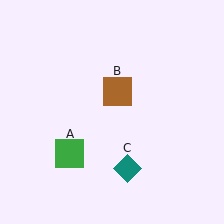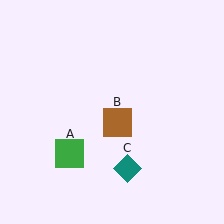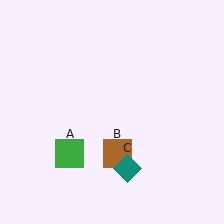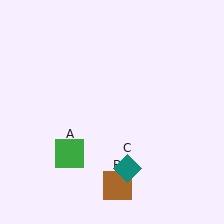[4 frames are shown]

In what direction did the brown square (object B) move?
The brown square (object B) moved down.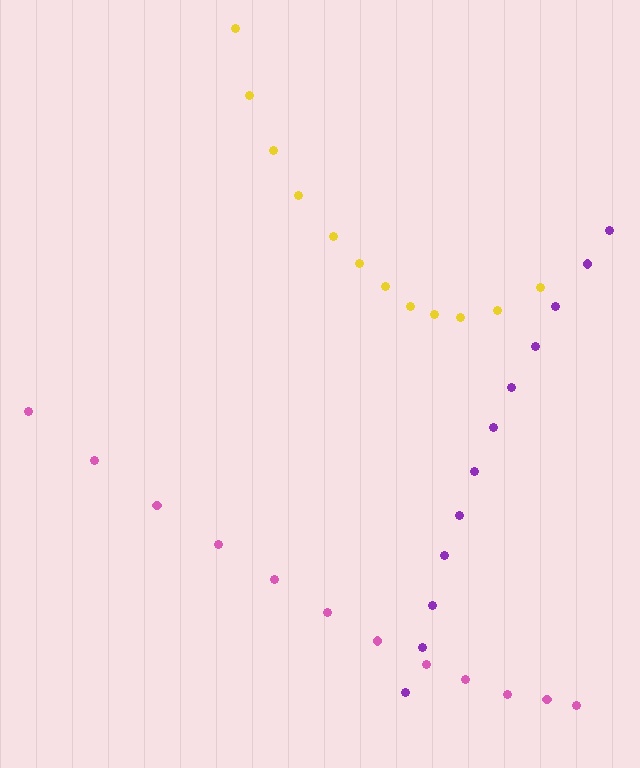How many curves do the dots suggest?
There are 3 distinct paths.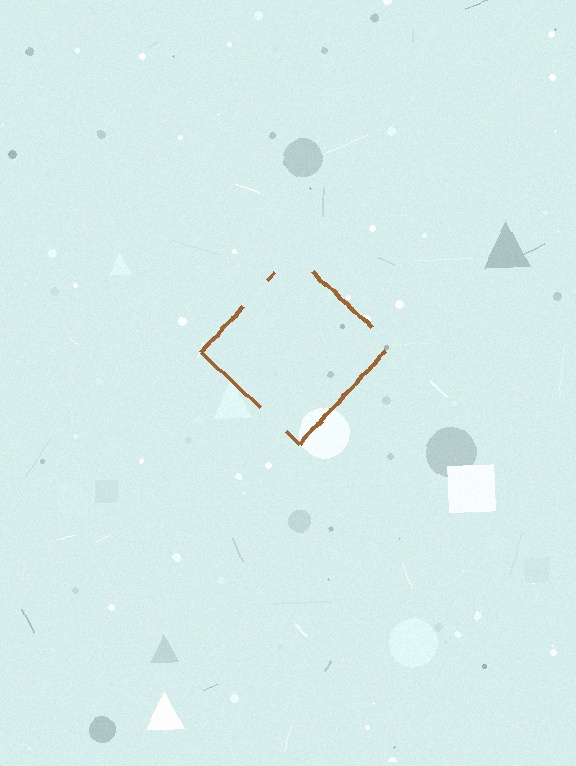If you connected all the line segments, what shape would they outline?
They would outline a diamond.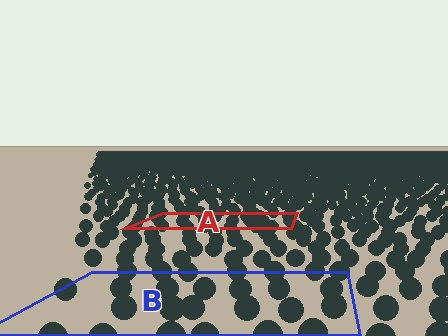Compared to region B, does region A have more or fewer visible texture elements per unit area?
Region A has more texture elements per unit area — they are packed more densely because it is farther away.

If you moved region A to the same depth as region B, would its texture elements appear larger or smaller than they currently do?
They would appear larger. At a closer depth, the same texture elements are projected at a bigger on-screen size.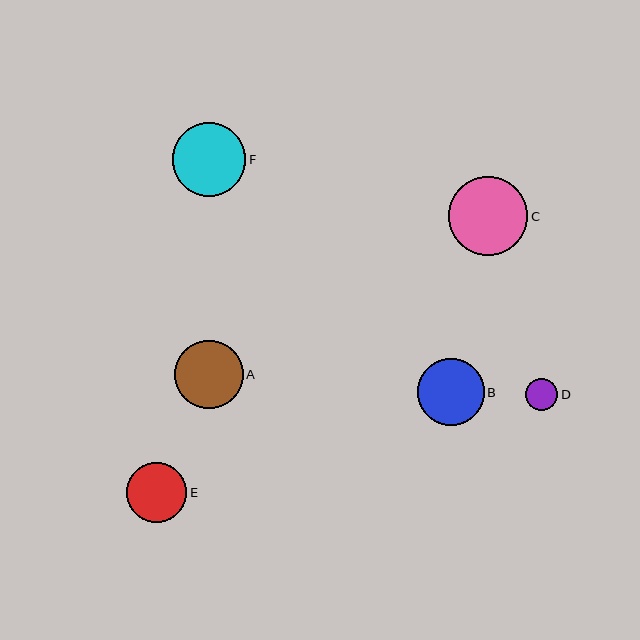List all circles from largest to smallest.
From largest to smallest: C, F, A, B, E, D.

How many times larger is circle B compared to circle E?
Circle B is approximately 1.1 times the size of circle E.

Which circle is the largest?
Circle C is the largest with a size of approximately 79 pixels.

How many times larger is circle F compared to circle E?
Circle F is approximately 1.2 times the size of circle E.